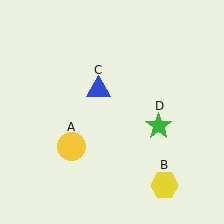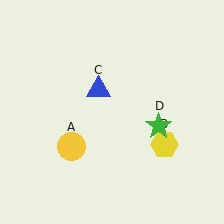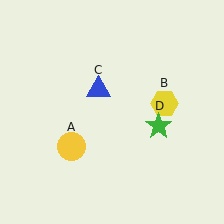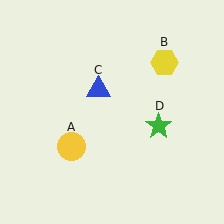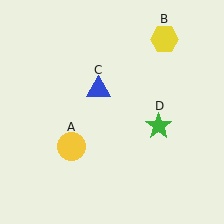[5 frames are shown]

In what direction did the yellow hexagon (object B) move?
The yellow hexagon (object B) moved up.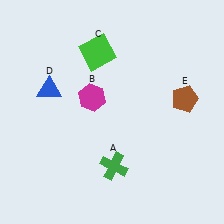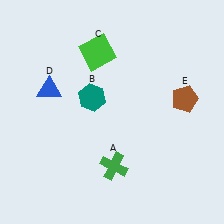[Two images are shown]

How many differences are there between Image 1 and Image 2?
There is 1 difference between the two images.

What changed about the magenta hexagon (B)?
In Image 1, B is magenta. In Image 2, it changed to teal.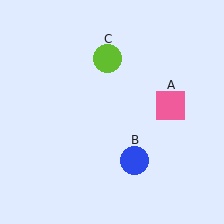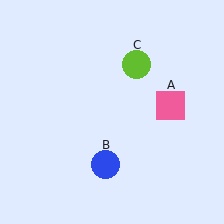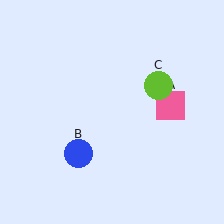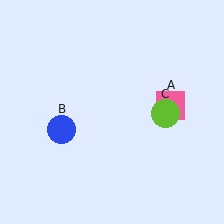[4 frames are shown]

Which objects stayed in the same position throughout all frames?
Pink square (object A) remained stationary.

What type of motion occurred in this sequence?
The blue circle (object B), lime circle (object C) rotated clockwise around the center of the scene.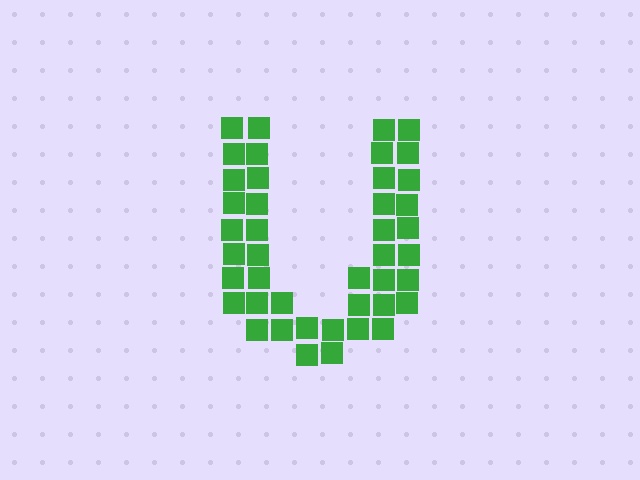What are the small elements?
The small elements are squares.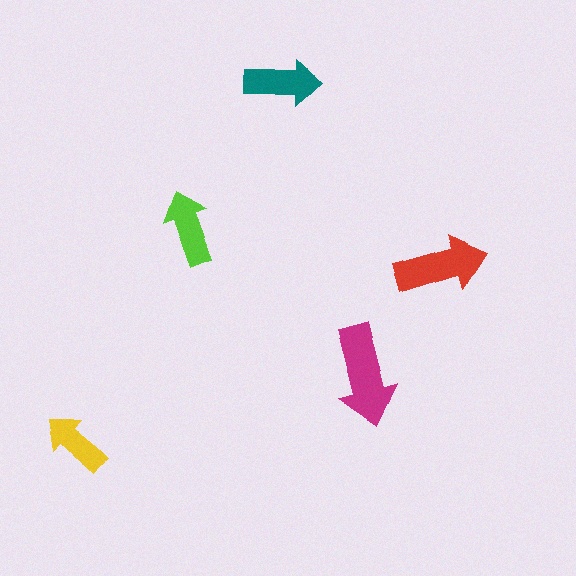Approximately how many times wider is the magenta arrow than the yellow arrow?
About 1.5 times wider.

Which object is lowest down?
The yellow arrow is bottommost.